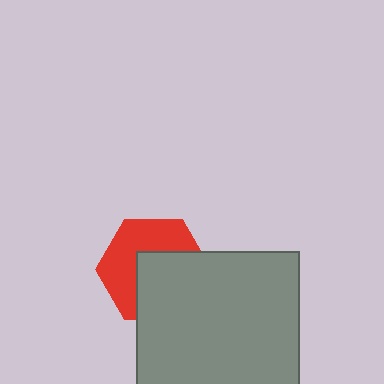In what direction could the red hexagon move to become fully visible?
The red hexagon could move toward the upper-left. That would shift it out from behind the gray square entirely.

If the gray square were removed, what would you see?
You would see the complete red hexagon.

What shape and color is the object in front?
The object in front is a gray square.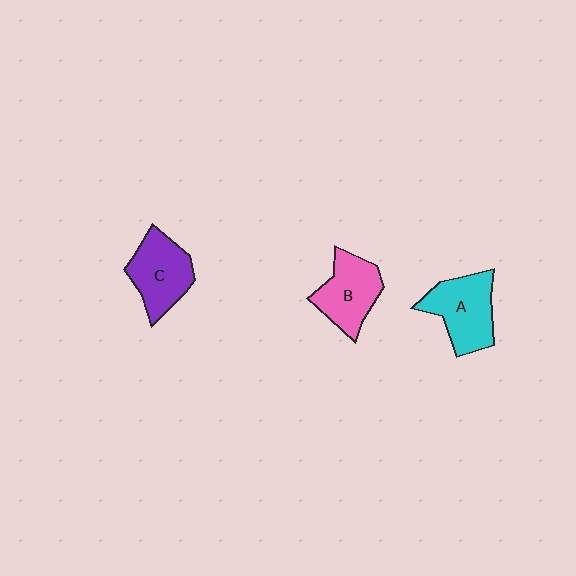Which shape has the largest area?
Shape A (cyan).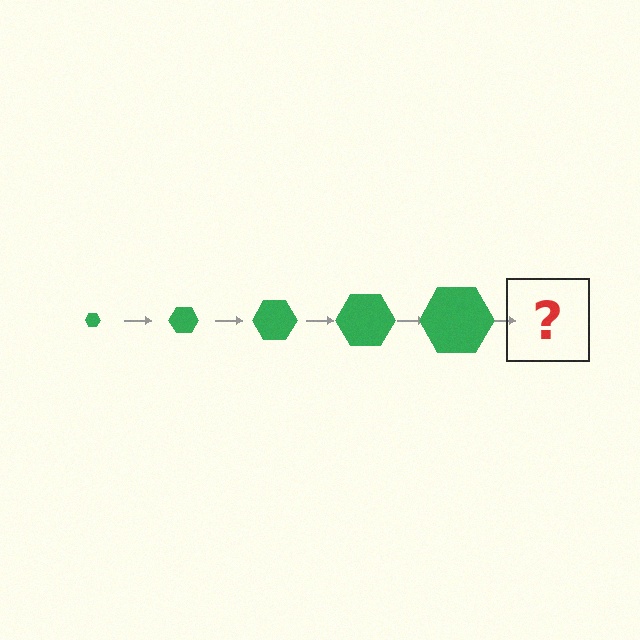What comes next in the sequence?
The next element should be a green hexagon, larger than the previous one.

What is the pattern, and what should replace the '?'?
The pattern is that the hexagon gets progressively larger each step. The '?' should be a green hexagon, larger than the previous one.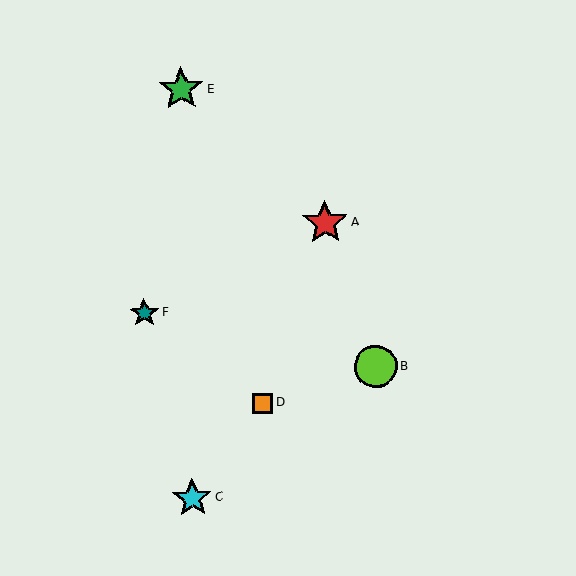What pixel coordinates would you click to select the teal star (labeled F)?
Click at (144, 313) to select the teal star F.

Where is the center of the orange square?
The center of the orange square is at (263, 403).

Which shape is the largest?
The red star (labeled A) is the largest.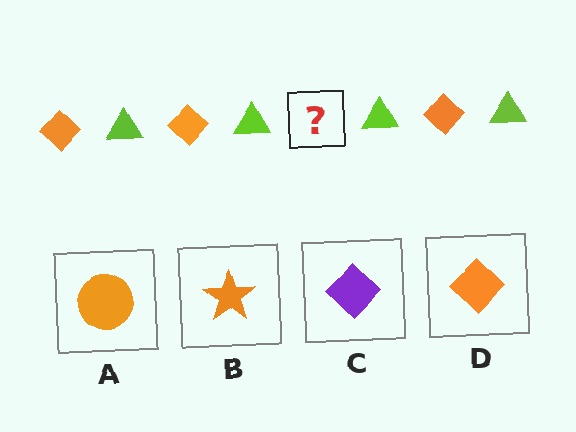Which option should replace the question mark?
Option D.